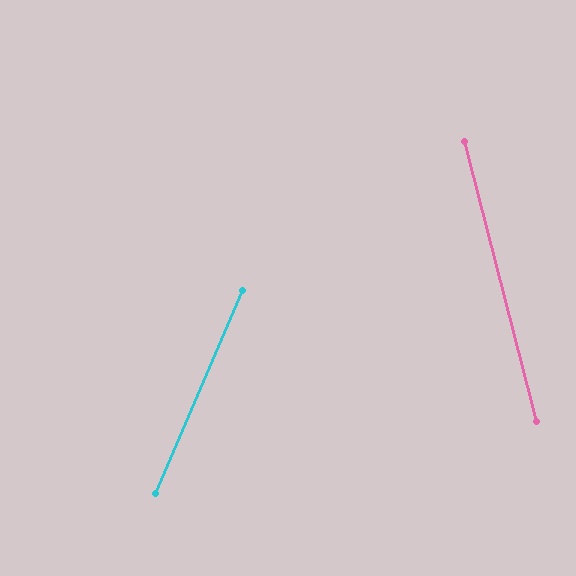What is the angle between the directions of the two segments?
Approximately 38 degrees.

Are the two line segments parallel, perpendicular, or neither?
Neither parallel nor perpendicular — they differ by about 38°.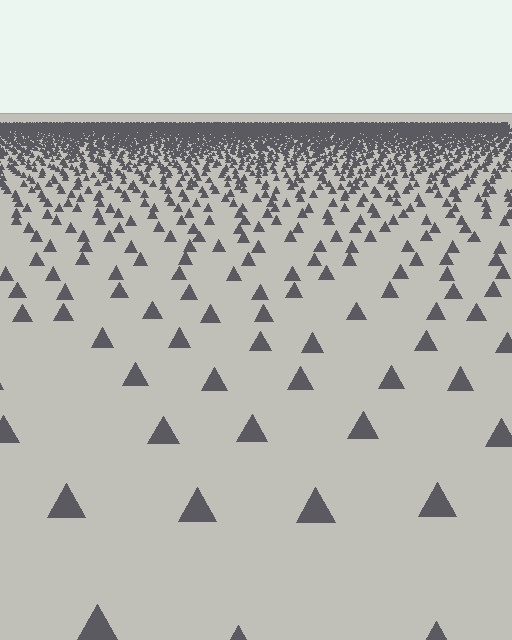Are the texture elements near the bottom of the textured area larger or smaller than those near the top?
Larger. Near the bottom, elements are closer to the viewer and appear at a bigger on-screen size.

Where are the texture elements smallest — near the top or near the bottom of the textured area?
Near the top.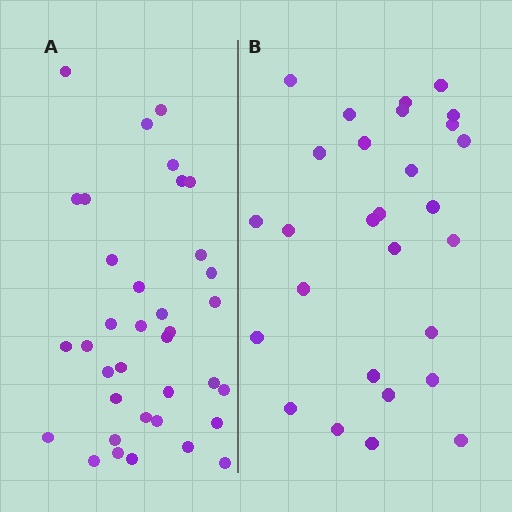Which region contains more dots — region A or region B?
Region A (the left region) has more dots.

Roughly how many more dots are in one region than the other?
Region A has roughly 8 or so more dots than region B.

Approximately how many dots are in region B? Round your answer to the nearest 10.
About 30 dots. (The exact count is 28, which rounds to 30.)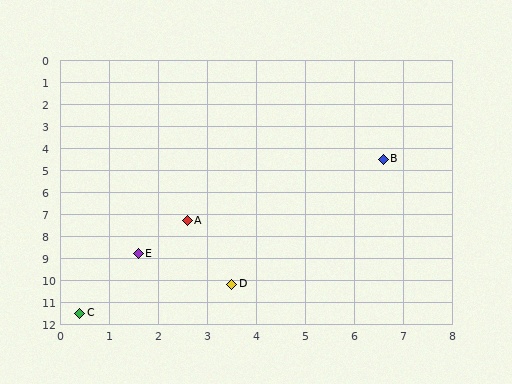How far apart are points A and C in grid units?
Points A and C are about 4.7 grid units apart.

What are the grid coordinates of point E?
Point E is at approximately (1.6, 8.8).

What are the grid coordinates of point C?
Point C is at approximately (0.4, 11.5).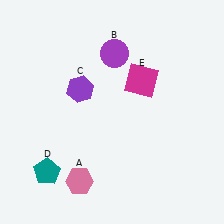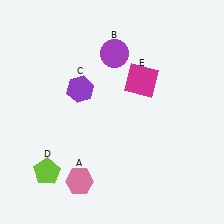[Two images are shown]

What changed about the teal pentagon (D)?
In Image 1, D is teal. In Image 2, it changed to lime.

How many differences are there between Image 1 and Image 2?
There is 1 difference between the two images.